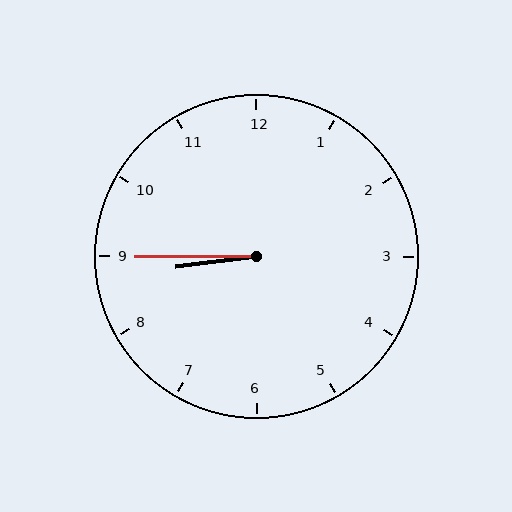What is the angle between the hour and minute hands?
Approximately 8 degrees.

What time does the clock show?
8:45.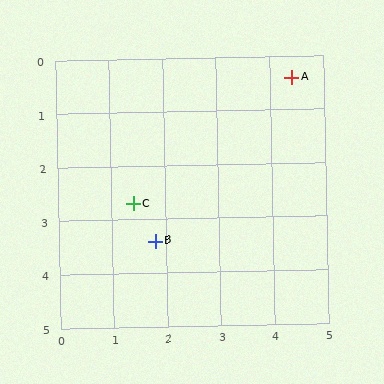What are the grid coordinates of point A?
Point A is at approximately (4.4, 0.4).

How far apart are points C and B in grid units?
Points C and B are about 0.8 grid units apart.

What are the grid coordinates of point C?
Point C is at approximately (1.4, 2.7).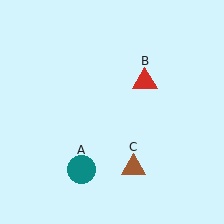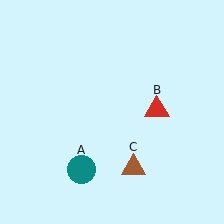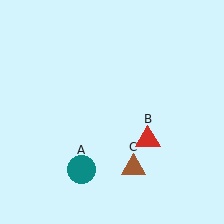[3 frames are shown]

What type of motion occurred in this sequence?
The red triangle (object B) rotated clockwise around the center of the scene.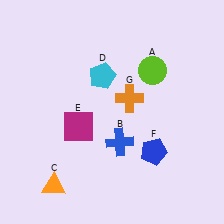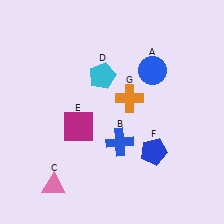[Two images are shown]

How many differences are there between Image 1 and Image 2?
There are 2 differences between the two images.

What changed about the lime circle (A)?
In Image 1, A is lime. In Image 2, it changed to blue.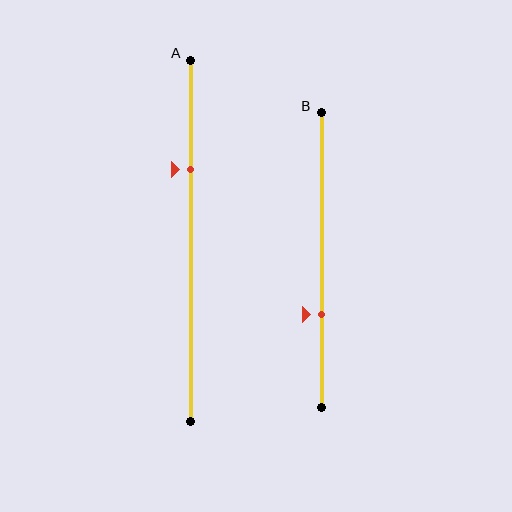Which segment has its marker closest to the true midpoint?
Segment B has its marker closest to the true midpoint.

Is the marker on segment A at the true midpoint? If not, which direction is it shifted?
No, the marker on segment A is shifted upward by about 20% of the segment length.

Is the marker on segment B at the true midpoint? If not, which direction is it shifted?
No, the marker on segment B is shifted downward by about 18% of the segment length.